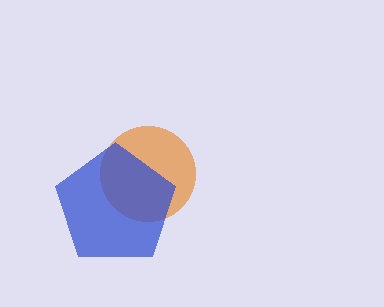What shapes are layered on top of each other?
The layered shapes are: an orange circle, a blue pentagon.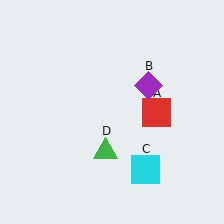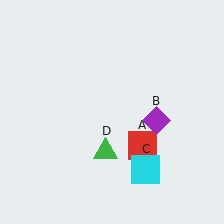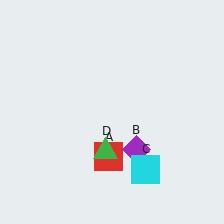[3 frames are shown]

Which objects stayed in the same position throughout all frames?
Cyan square (object C) and green triangle (object D) remained stationary.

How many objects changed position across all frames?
2 objects changed position: red square (object A), purple diamond (object B).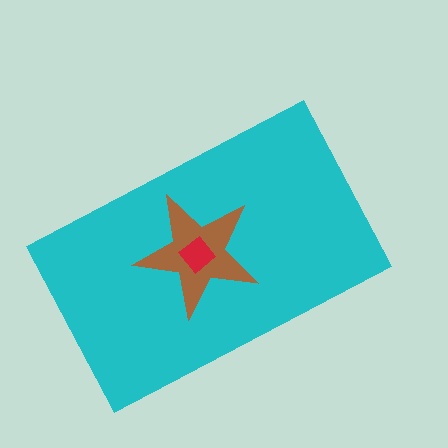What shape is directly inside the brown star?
The red diamond.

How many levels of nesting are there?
3.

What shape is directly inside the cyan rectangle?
The brown star.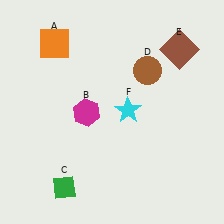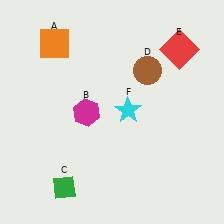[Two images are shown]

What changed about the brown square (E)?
In Image 1, E is brown. In Image 2, it changed to red.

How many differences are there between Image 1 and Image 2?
There is 1 difference between the two images.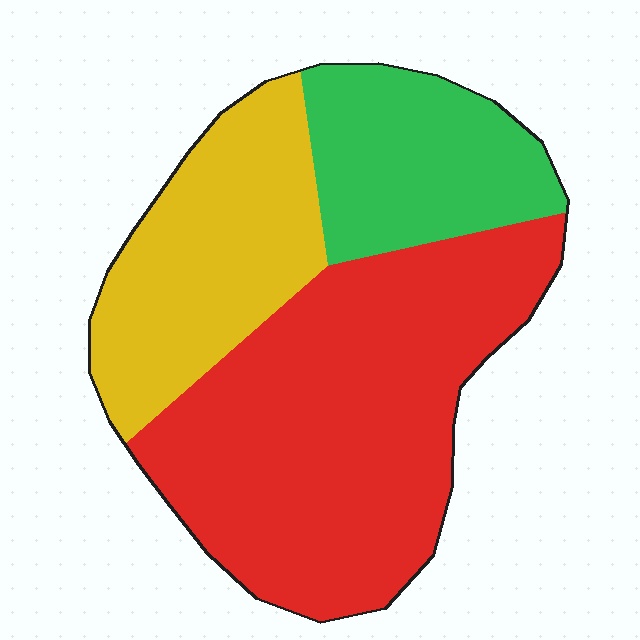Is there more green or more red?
Red.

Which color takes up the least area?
Green, at roughly 20%.